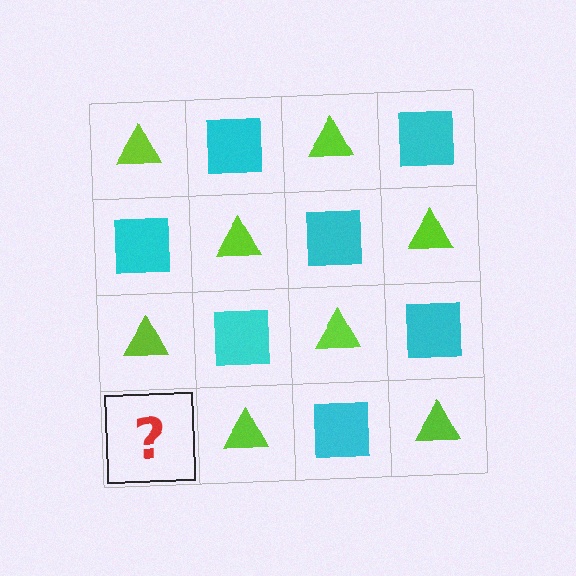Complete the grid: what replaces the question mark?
The question mark should be replaced with a cyan square.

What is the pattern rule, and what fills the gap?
The rule is that it alternates lime triangle and cyan square in a checkerboard pattern. The gap should be filled with a cyan square.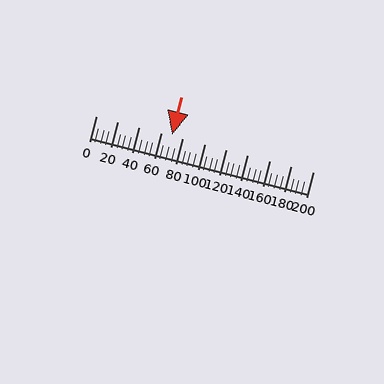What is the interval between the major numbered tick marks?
The major tick marks are spaced 20 units apart.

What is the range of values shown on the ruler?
The ruler shows values from 0 to 200.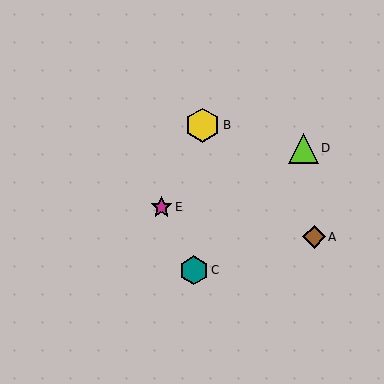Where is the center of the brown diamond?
The center of the brown diamond is at (314, 237).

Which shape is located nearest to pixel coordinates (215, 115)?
The yellow hexagon (labeled B) at (203, 125) is nearest to that location.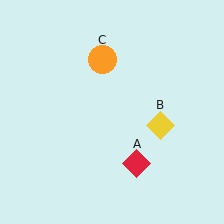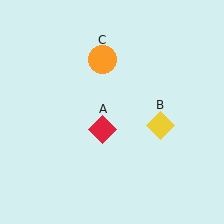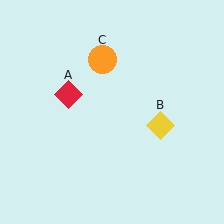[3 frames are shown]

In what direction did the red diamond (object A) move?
The red diamond (object A) moved up and to the left.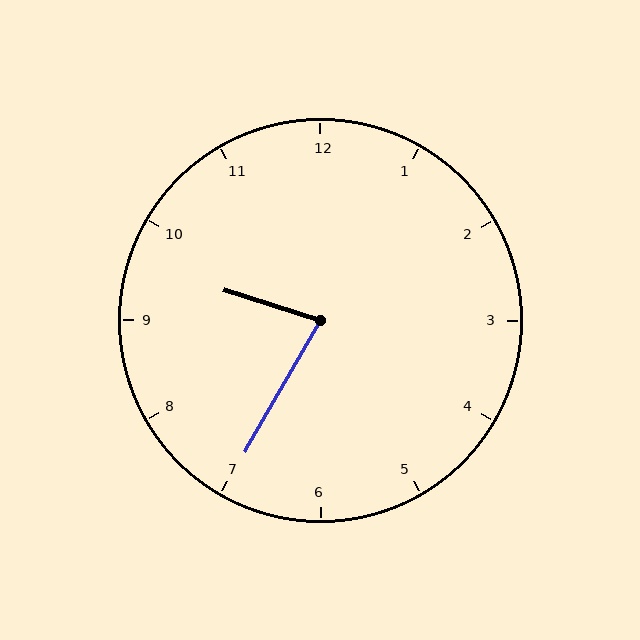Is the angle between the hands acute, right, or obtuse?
It is acute.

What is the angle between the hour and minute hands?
Approximately 78 degrees.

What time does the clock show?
9:35.